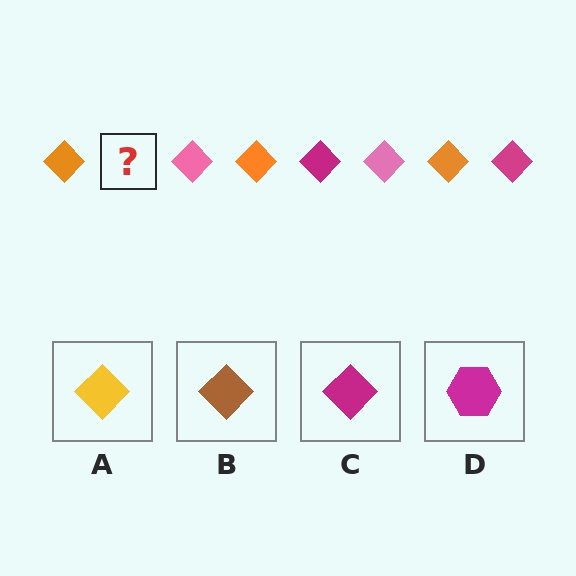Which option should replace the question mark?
Option C.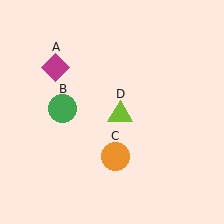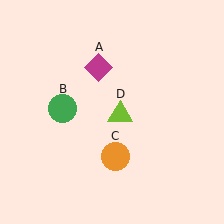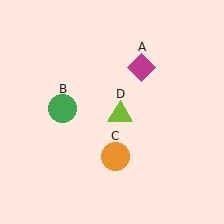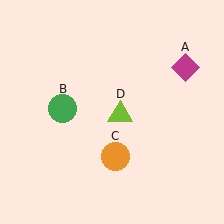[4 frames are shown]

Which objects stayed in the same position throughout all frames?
Green circle (object B) and orange circle (object C) and lime triangle (object D) remained stationary.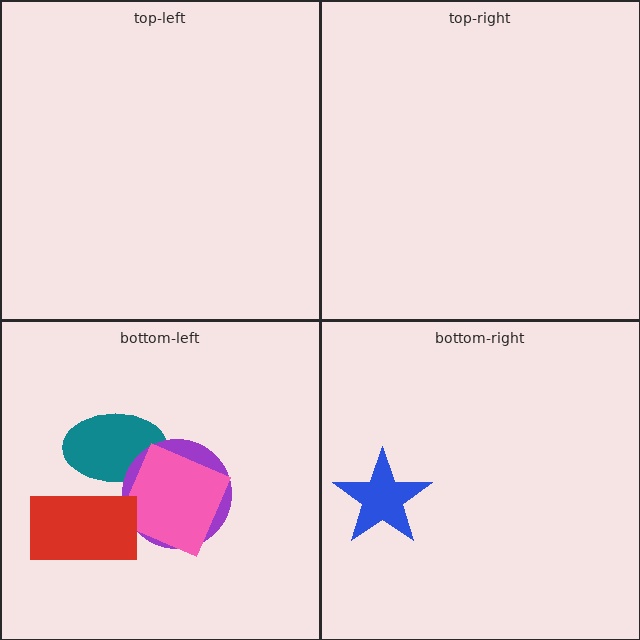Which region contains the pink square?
The bottom-left region.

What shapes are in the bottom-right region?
The blue star.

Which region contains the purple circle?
The bottom-left region.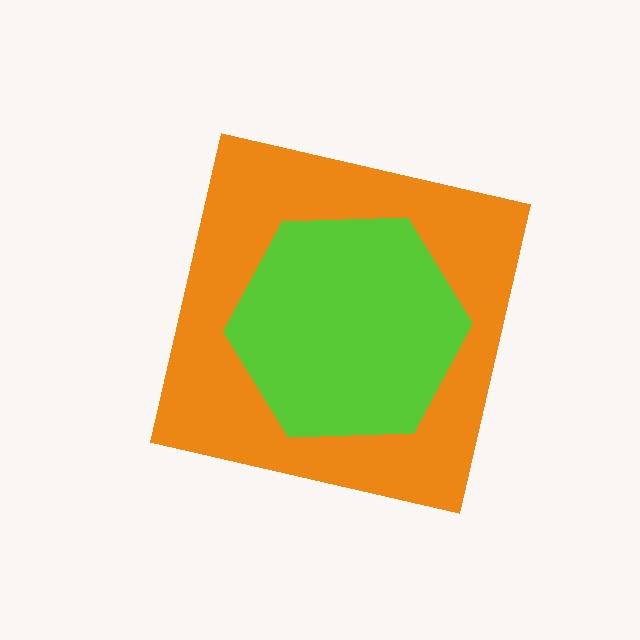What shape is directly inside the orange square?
The lime hexagon.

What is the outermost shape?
The orange square.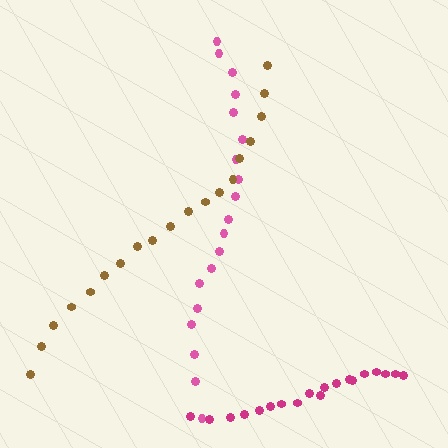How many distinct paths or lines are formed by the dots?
There are 3 distinct paths.